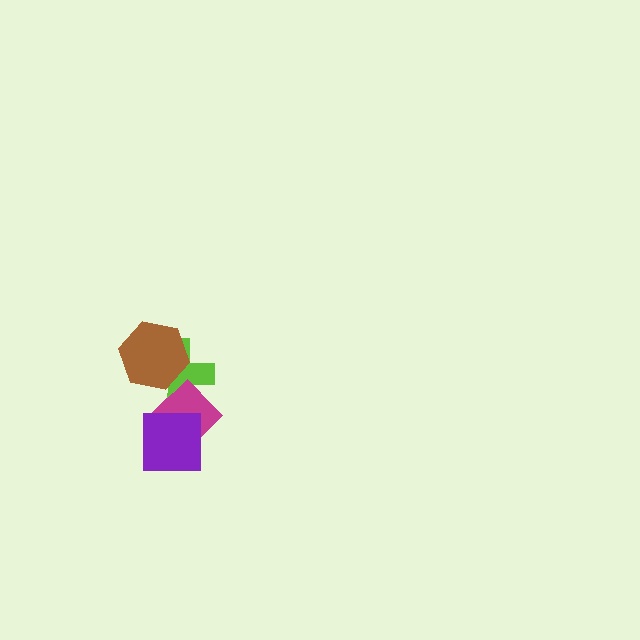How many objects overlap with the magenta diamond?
2 objects overlap with the magenta diamond.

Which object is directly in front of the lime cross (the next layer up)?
The magenta diamond is directly in front of the lime cross.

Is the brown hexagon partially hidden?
No, no other shape covers it.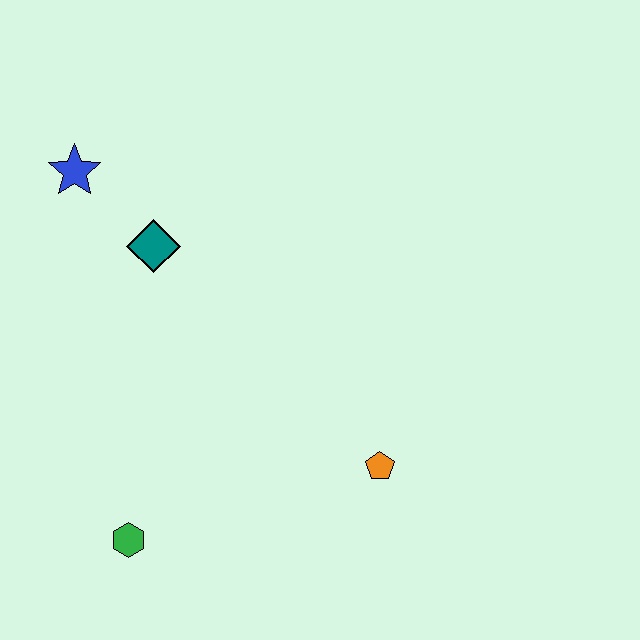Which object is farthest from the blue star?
The orange pentagon is farthest from the blue star.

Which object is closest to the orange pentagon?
The green hexagon is closest to the orange pentagon.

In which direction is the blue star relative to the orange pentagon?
The blue star is to the left of the orange pentagon.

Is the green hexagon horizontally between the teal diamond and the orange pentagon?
No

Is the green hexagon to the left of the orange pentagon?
Yes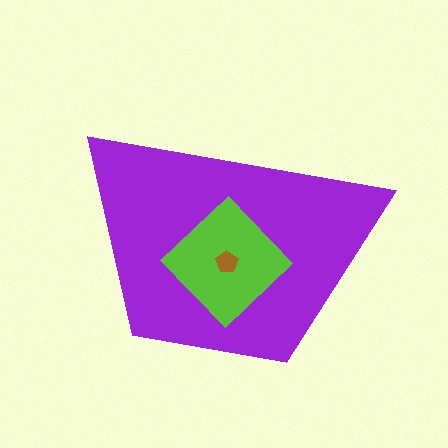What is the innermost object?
The brown pentagon.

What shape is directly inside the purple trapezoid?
The lime diamond.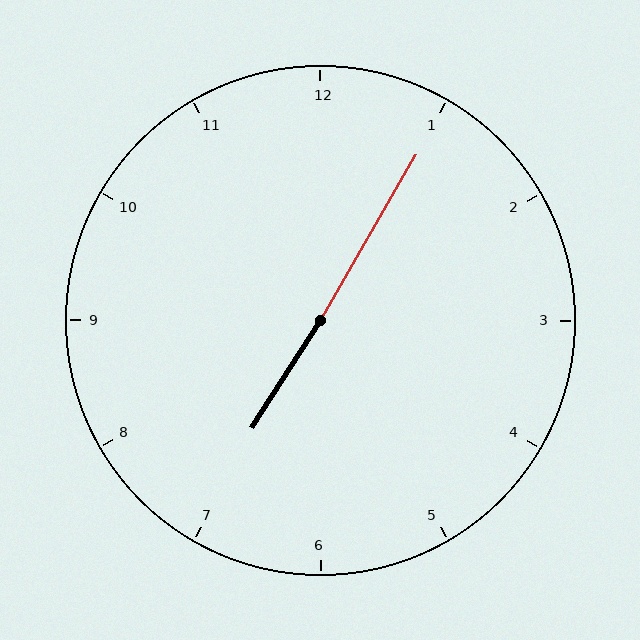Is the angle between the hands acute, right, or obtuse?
It is obtuse.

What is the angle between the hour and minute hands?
Approximately 178 degrees.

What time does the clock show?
7:05.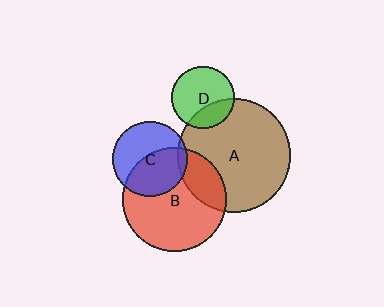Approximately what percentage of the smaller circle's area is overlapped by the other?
Approximately 20%.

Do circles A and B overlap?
Yes.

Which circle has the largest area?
Circle A (brown).